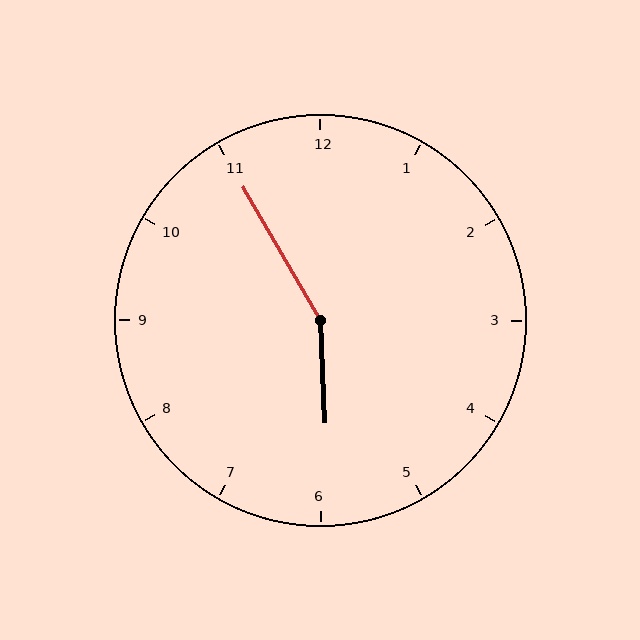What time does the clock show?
5:55.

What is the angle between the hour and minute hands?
Approximately 152 degrees.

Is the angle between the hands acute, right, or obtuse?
It is obtuse.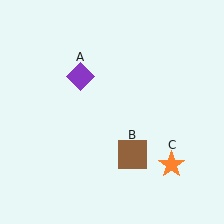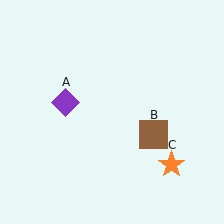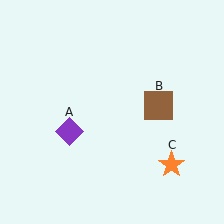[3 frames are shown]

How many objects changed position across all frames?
2 objects changed position: purple diamond (object A), brown square (object B).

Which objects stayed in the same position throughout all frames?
Orange star (object C) remained stationary.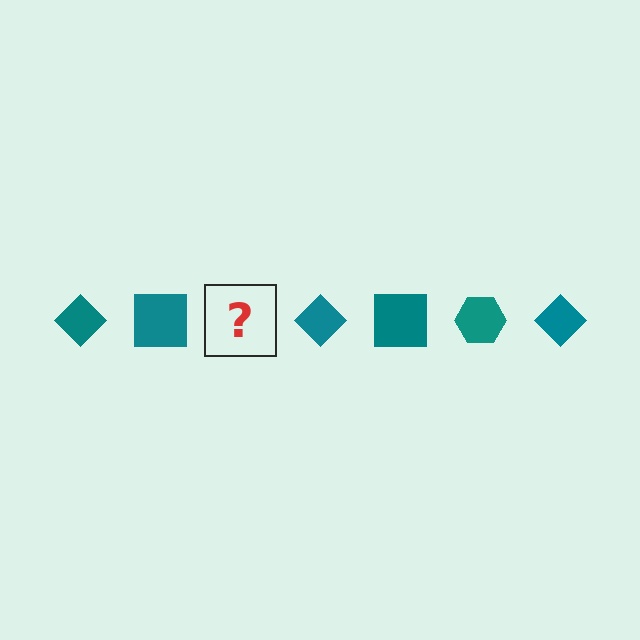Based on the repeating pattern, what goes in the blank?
The blank should be a teal hexagon.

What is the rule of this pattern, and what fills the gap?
The rule is that the pattern cycles through diamond, square, hexagon shapes in teal. The gap should be filled with a teal hexagon.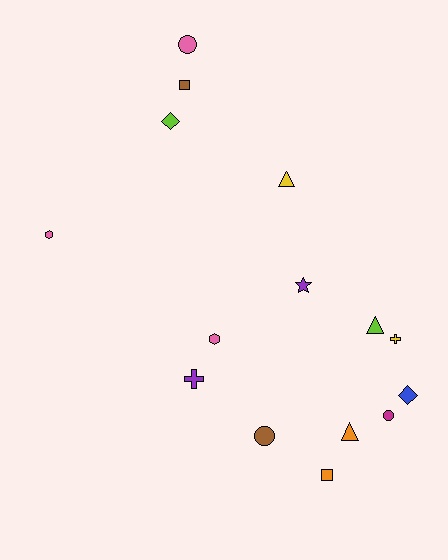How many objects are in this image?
There are 15 objects.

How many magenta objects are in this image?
There is 1 magenta object.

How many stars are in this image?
There is 1 star.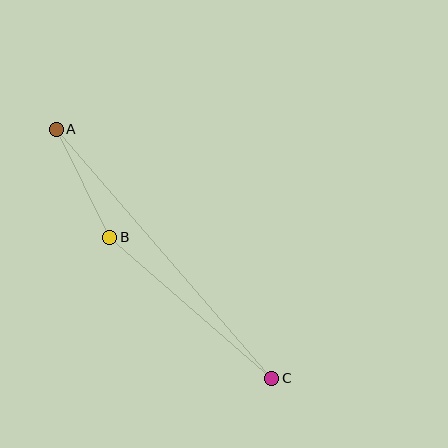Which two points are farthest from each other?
Points A and C are farthest from each other.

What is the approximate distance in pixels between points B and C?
The distance between B and C is approximately 215 pixels.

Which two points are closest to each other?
Points A and B are closest to each other.